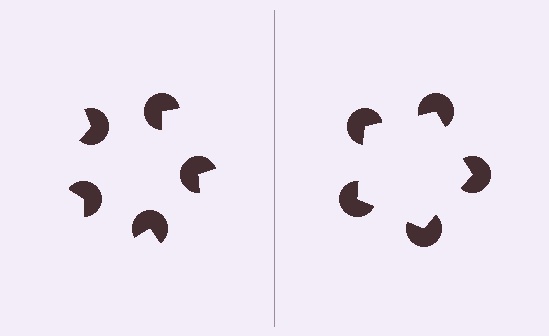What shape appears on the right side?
An illusory pentagon.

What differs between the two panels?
The pac-man discs are positioned identically on both sides; only the wedge orientations differ. On the right they align to a pentagon; on the left they are misaligned.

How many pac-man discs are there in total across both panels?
10 — 5 on each side.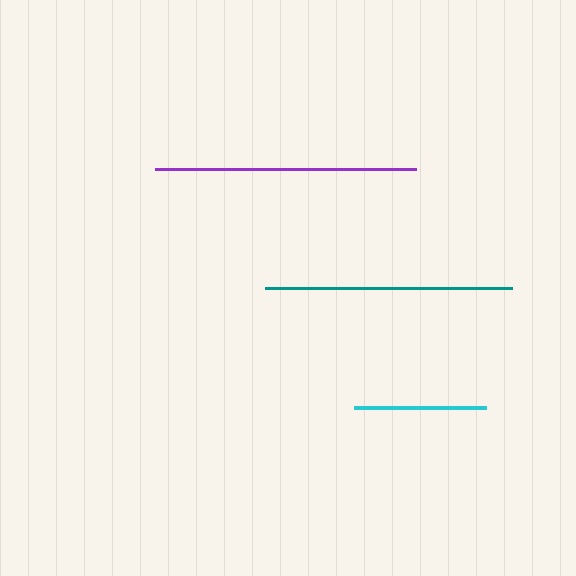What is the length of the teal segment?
The teal segment is approximately 247 pixels long.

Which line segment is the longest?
The purple line is the longest at approximately 261 pixels.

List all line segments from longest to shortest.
From longest to shortest: purple, teal, cyan.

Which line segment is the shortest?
The cyan line is the shortest at approximately 132 pixels.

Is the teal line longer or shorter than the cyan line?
The teal line is longer than the cyan line.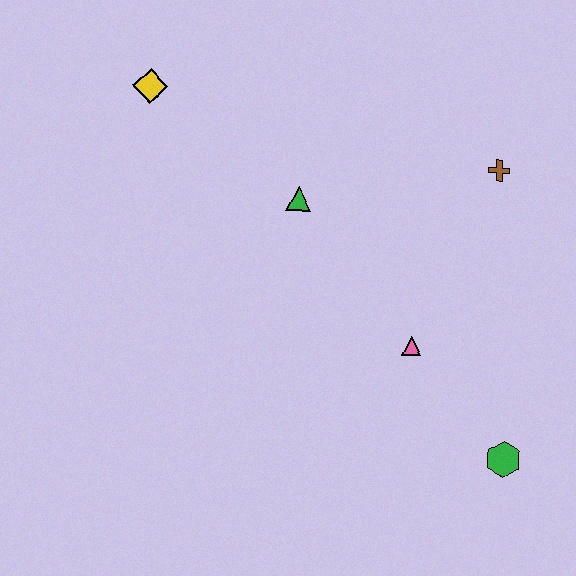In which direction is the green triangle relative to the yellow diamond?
The green triangle is to the right of the yellow diamond.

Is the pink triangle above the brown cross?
No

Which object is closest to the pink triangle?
The green hexagon is closest to the pink triangle.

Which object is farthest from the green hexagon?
The yellow diamond is farthest from the green hexagon.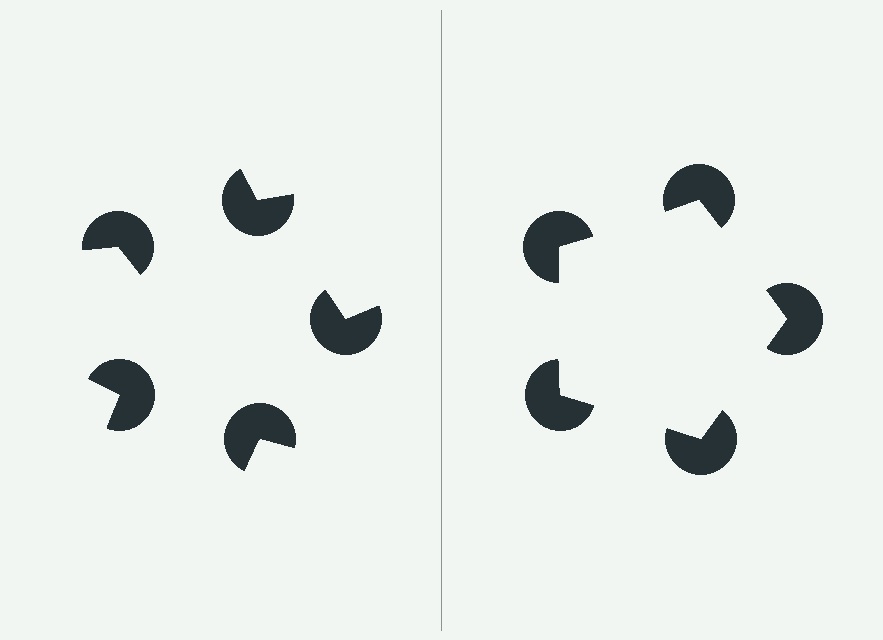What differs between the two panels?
The pac-man discs are positioned identically on both sides; only the wedge orientations differ. On the right they align to a pentagon; on the left they are misaligned.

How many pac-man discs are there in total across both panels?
10 — 5 on each side.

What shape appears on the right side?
An illusory pentagon.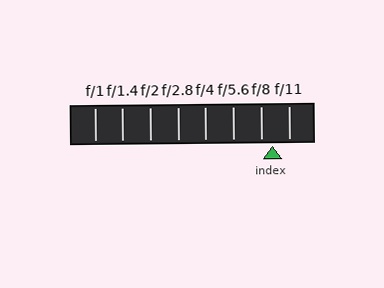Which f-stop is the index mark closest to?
The index mark is closest to f/8.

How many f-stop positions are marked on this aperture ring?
There are 8 f-stop positions marked.